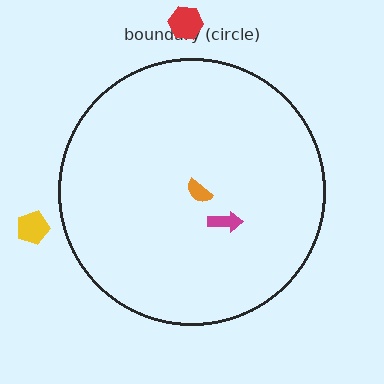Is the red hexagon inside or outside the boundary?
Outside.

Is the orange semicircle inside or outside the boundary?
Inside.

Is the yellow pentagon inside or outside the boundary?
Outside.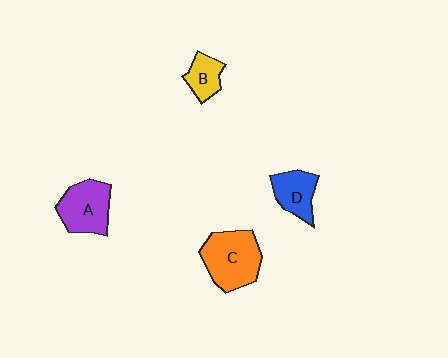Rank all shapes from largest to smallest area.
From largest to smallest: C (orange), A (purple), D (blue), B (yellow).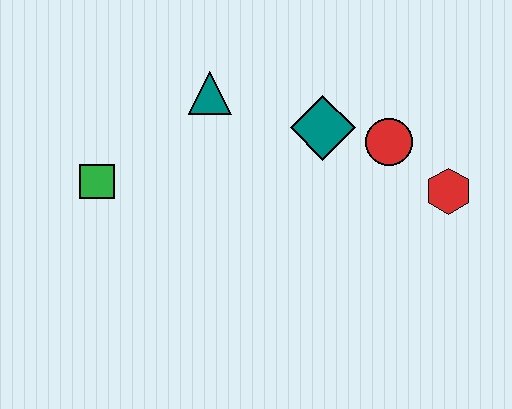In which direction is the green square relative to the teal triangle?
The green square is to the left of the teal triangle.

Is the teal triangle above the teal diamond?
Yes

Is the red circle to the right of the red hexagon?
No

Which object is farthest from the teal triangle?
The red hexagon is farthest from the teal triangle.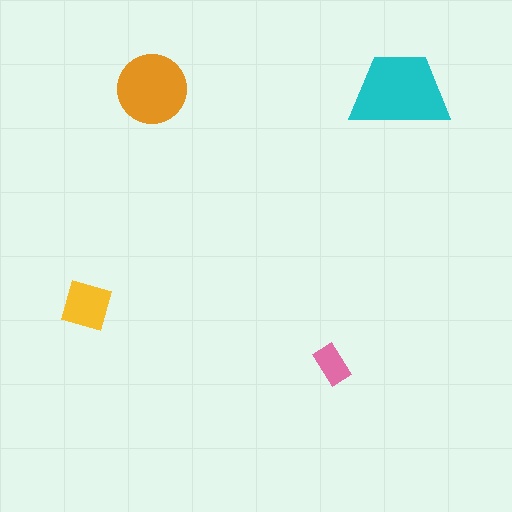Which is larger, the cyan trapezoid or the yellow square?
The cyan trapezoid.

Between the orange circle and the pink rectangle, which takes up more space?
The orange circle.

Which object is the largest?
The cyan trapezoid.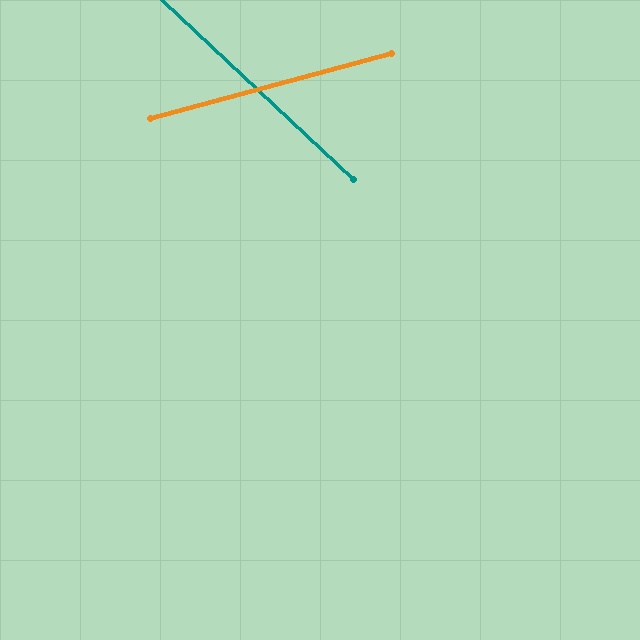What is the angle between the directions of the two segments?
Approximately 58 degrees.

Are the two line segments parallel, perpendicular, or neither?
Neither parallel nor perpendicular — they differ by about 58°.